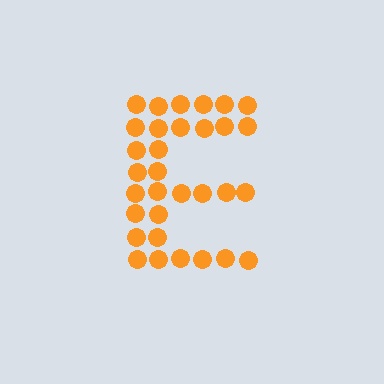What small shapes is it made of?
It is made of small circles.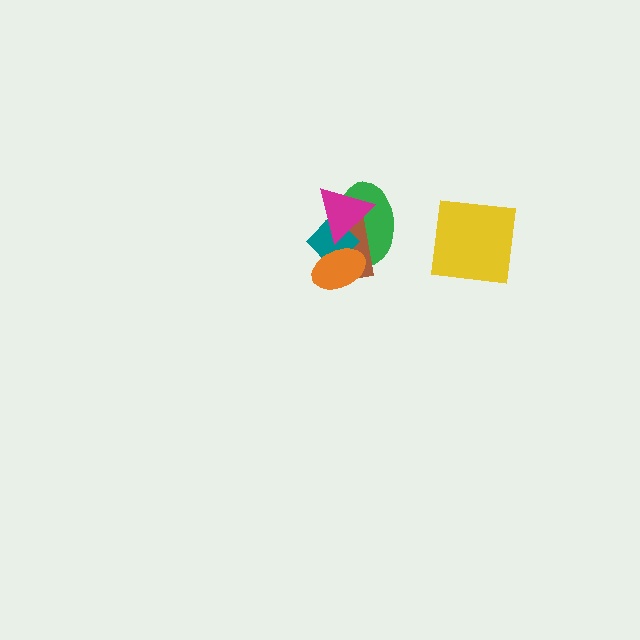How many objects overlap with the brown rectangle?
4 objects overlap with the brown rectangle.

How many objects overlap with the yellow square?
0 objects overlap with the yellow square.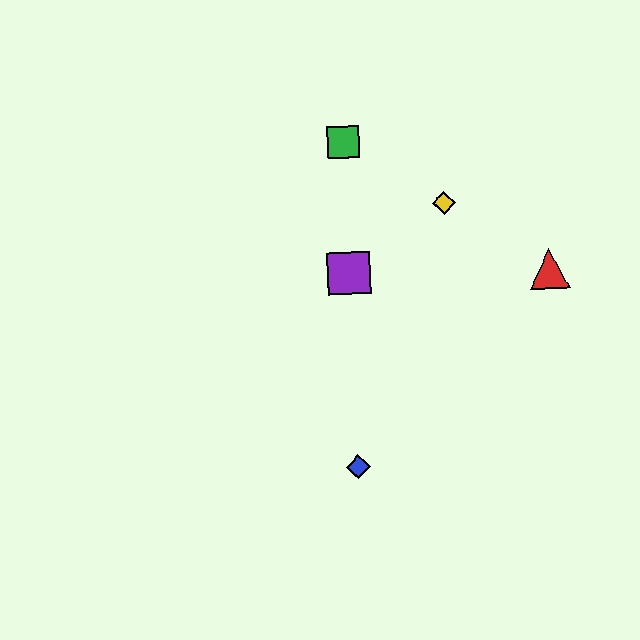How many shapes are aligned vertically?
3 shapes (the blue diamond, the green square, the purple square) are aligned vertically.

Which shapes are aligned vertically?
The blue diamond, the green square, the purple square are aligned vertically.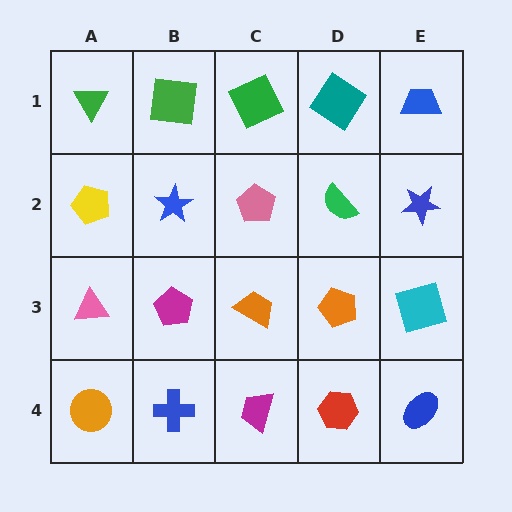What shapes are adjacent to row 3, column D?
A green semicircle (row 2, column D), a red hexagon (row 4, column D), an orange trapezoid (row 3, column C), a cyan square (row 3, column E).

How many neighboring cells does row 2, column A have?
3.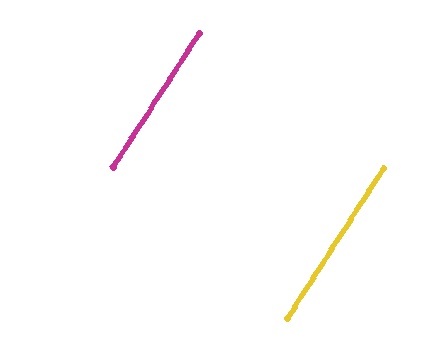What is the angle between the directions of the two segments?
Approximately 0 degrees.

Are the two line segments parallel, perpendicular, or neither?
Parallel — their directions differ by only 0.4°.